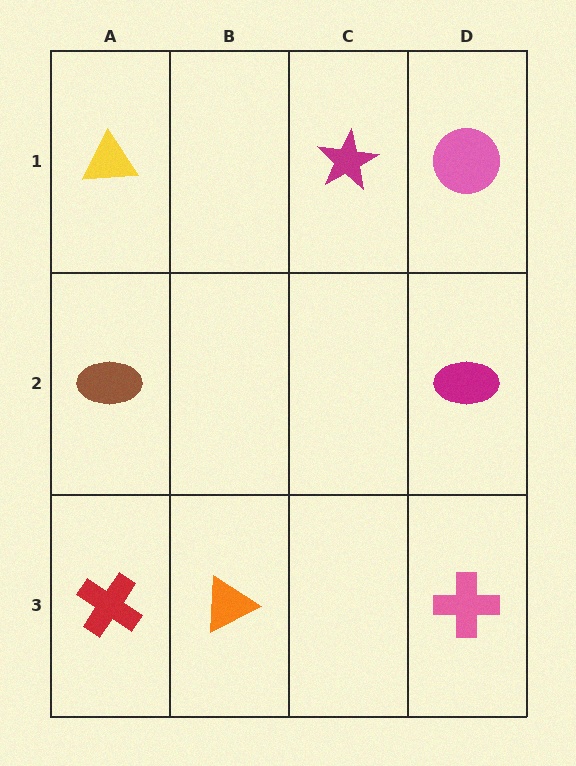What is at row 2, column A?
A brown ellipse.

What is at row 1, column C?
A magenta star.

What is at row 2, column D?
A magenta ellipse.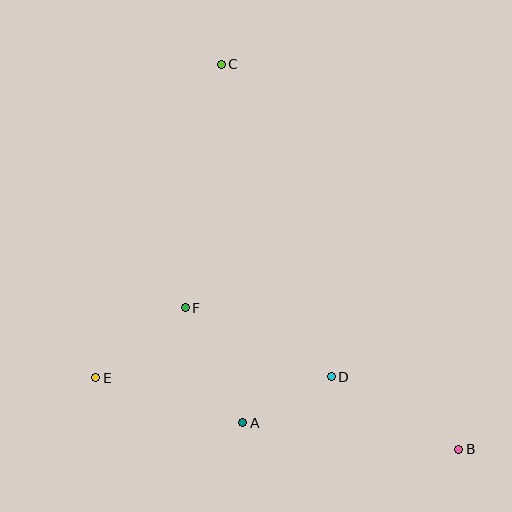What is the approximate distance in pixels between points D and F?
The distance between D and F is approximately 161 pixels.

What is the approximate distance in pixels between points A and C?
The distance between A and C is approximately 359 pixels.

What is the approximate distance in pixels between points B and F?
The distance between B and F is approximately 308 pixels.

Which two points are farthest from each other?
Points B and C are farthest from each other.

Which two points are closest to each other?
Points A and D are closest to each other.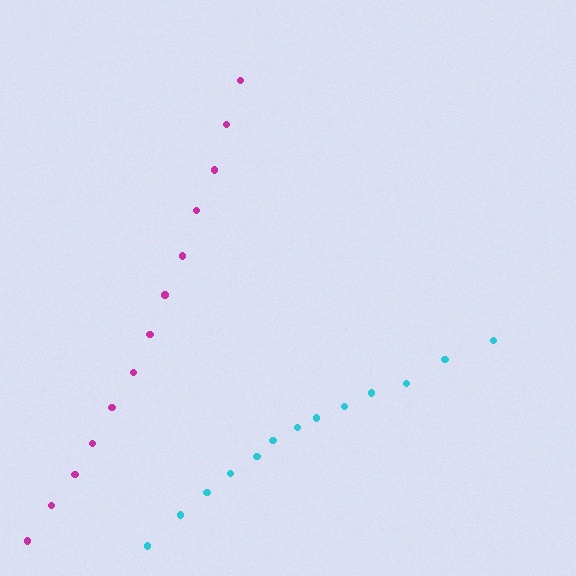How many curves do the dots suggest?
There are 2 distinct paths.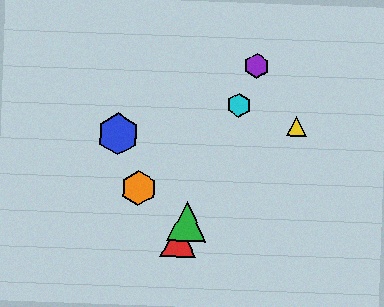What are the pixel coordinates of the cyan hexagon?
The cyan hexagon is at (239, 105).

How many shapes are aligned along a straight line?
4 shapes (the red triangle, the green triangle, the purple hexagon, the cyan hexagon) are aligned along a straight line.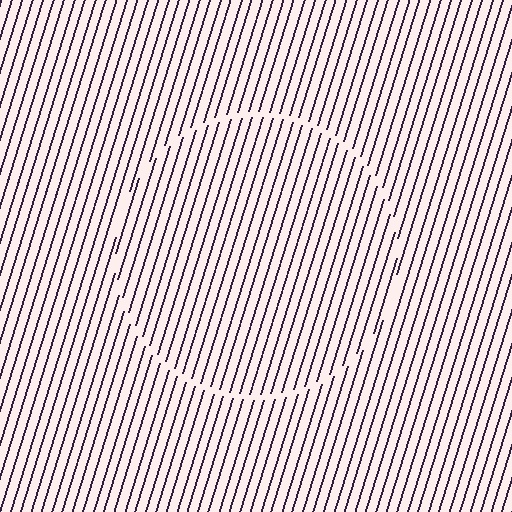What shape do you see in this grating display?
An illusory circle. The interior of the shape contains the same grating, shifted by half a period — the contour is defined by the phase discontinuity where line-ends from the inner and outer gratings abut.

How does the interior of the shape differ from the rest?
The interior of the shape contains the same grating, shifted by half a period — the contour is defined by the phase discontinuity where line-ends from the inner and outer gratings abut.